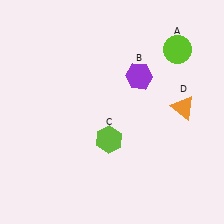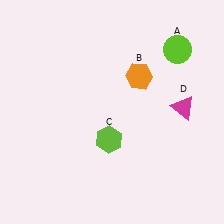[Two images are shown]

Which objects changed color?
B changed from purple to orange. D changed from orange to magenta.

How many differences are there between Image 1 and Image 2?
There are 2 differences between the two images.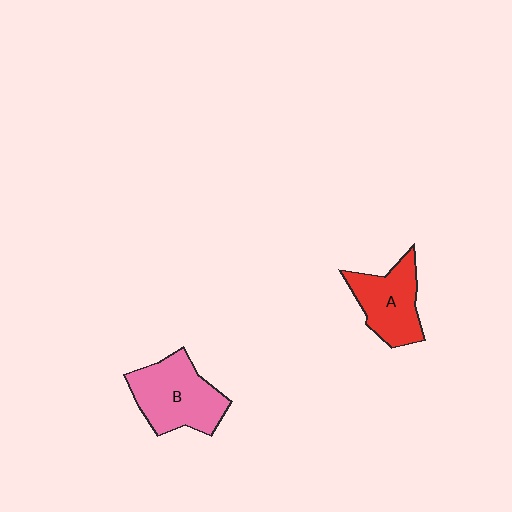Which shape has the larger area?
Shape B (pink).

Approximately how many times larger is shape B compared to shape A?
Approximately 1.2 times.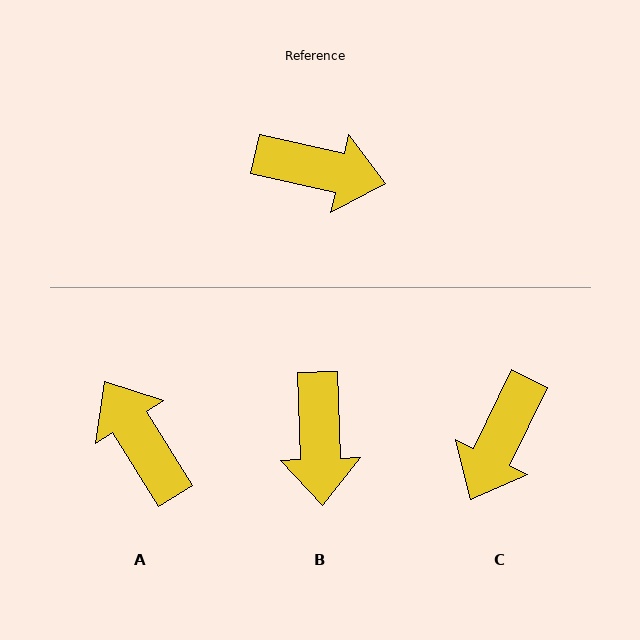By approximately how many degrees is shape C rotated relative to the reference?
Approximately 103 degrees clockwise.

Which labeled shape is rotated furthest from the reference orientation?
A, about 135 degrees away.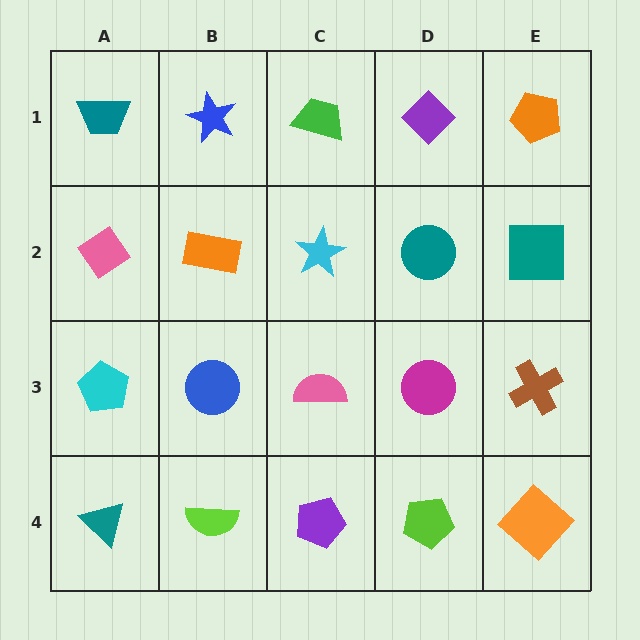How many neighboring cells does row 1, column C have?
3.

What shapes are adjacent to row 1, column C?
A cyan star (row 2, column C), a blue star (row 1, column B), a purple diamond (row 1, column D).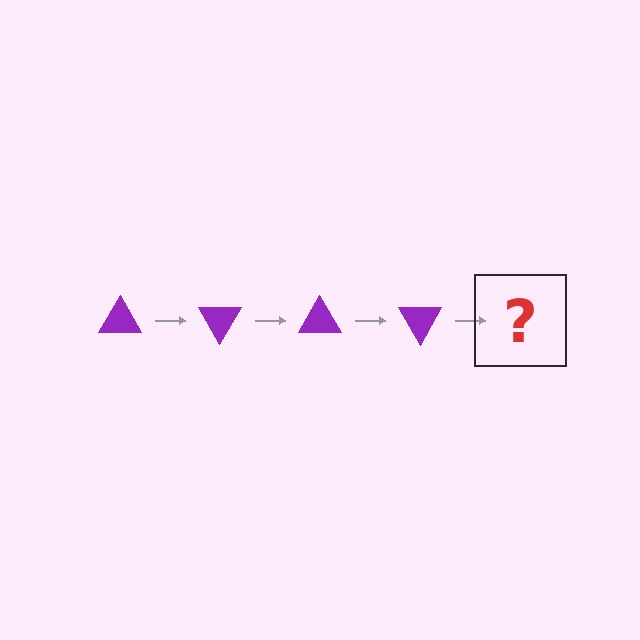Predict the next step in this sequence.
The next step is a purple triangle rotated 240 degrees.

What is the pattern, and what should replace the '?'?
The pattern is that the triangle rotates 60 degrees each step. The '?' should be a purple triangle rotated 240 degrees.